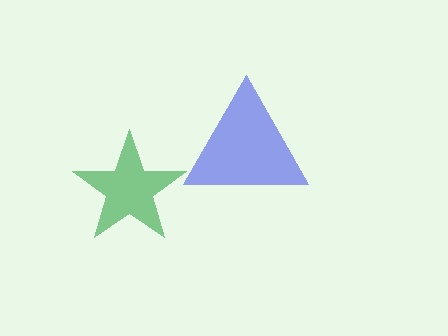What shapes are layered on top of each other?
The layered shapes are: a green star, a blue triangle.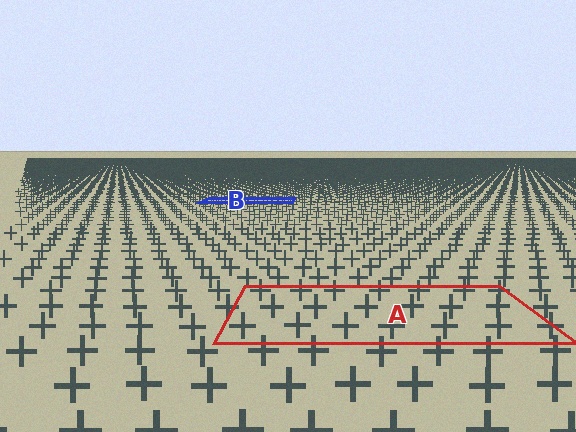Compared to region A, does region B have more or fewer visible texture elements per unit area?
Region B has more texture elements per unit area — they are packed more densely because it is farther away.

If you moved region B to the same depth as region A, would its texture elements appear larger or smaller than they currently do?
They would appear larger. At a closer depth, the same texture elements are projected at a bigger on-screen size.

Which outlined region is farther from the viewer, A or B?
Region B is farther from the viewer — the texture elements inside it appear smaller and more densely packed.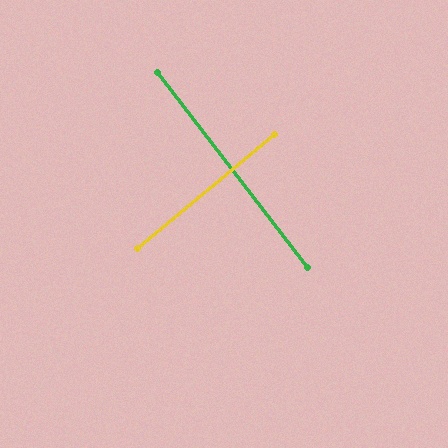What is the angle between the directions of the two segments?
Approximately 88 degrees.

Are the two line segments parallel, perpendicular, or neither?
Perpendicular — they meet at approximately 88°.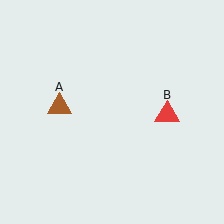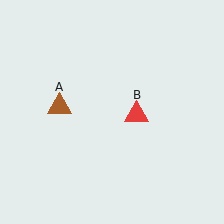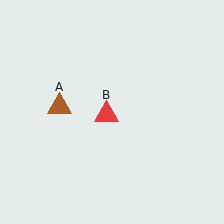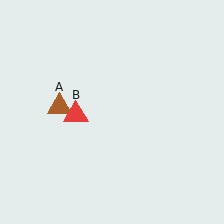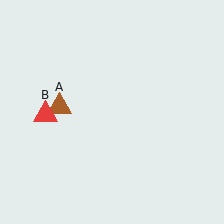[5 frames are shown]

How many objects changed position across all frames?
1 object changed position: red triangle (object B).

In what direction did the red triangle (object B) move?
The red triangle (object B) moved left.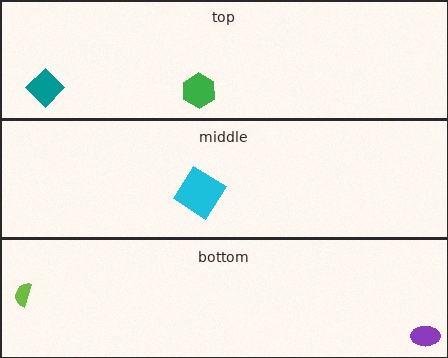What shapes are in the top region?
The teal diamond, the green hexagon.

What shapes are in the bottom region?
The purple ellipse, the lime semicircle.